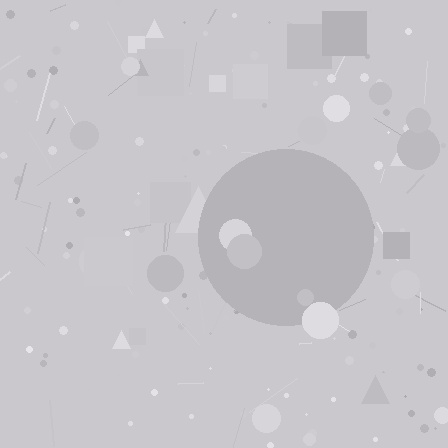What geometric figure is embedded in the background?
A circle is embedded in the background.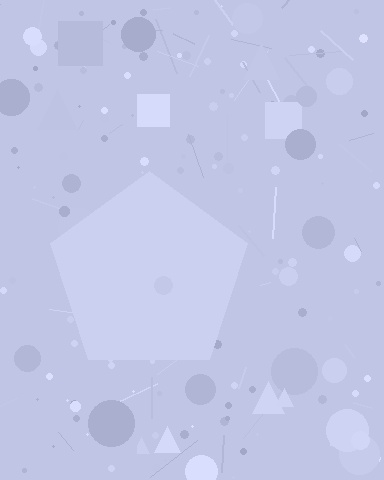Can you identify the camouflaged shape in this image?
The camouflaged shape is a pentagon.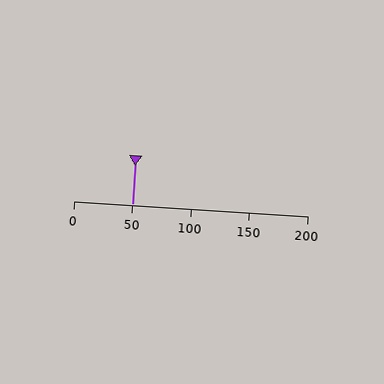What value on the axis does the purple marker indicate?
The marker indicates approximately 50.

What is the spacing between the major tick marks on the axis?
The major ticks are spaced 50 apart.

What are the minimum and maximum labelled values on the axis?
The axis runs from 0 to 200.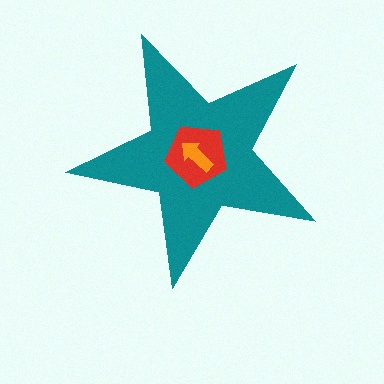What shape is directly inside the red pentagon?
The orange arrow.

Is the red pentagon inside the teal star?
Yes.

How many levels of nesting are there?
3.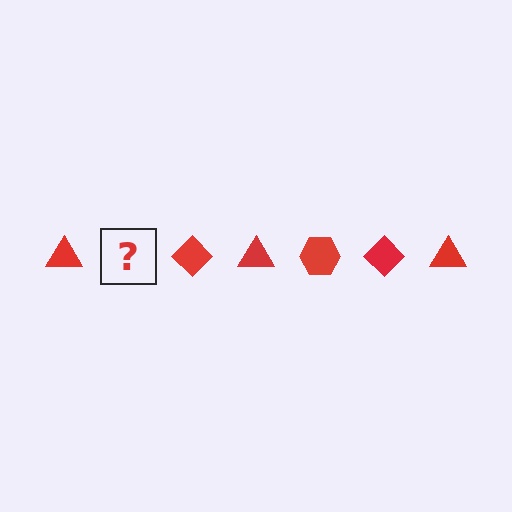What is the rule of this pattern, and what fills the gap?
The rule is that the pattern cycles through triangle, hexagon, diamond shapes in red. The gap should be filled with a red hexagon.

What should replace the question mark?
The question mark should be replaced with a red hexagon.